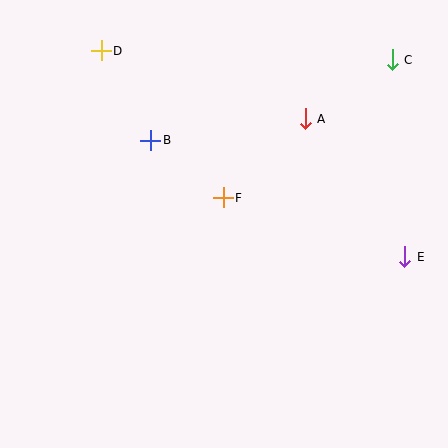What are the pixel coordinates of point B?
Point B is at (151, 140).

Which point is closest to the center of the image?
Point F at (223, 198) is closest to the center.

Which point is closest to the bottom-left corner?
Point F is closest to the bottom-left corner.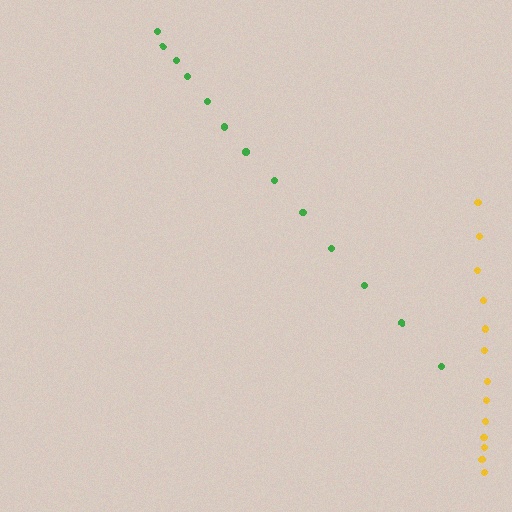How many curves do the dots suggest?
There are 2 distinct paths.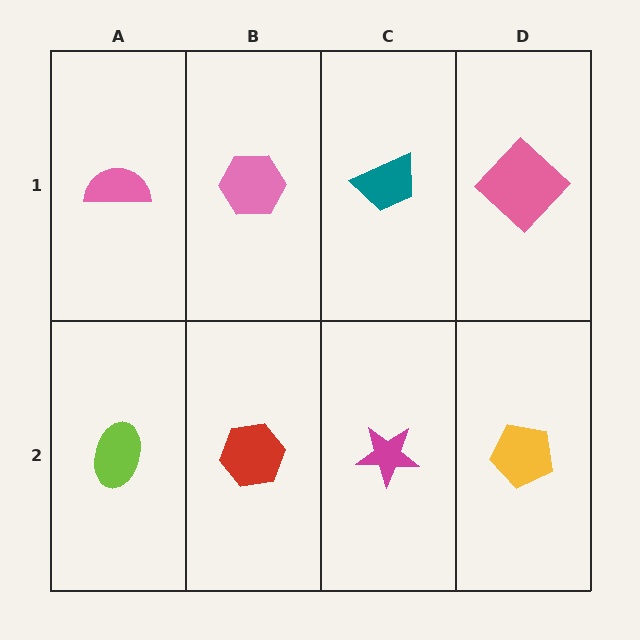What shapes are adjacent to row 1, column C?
A magenta star (row 2, column C), a pink hexagon (row 1, column B), a pink diamond (row 1, column D).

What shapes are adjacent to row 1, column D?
A yellow pentagon (row 2, column D), a teal trapezoid (row 1, column C).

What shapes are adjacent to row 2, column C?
A teal trapezoid (row 1, column C), a red hexagon (row 2, column B), a yellow pentagon (row 2, column D).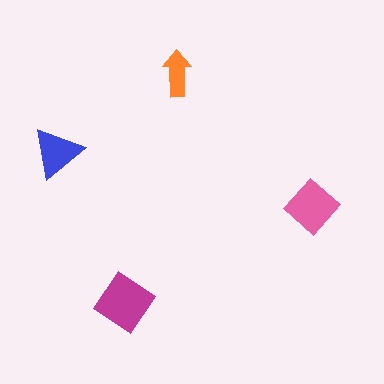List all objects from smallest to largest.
The orange arrow, the blue triangle, the pink diamond, the magenta diamond.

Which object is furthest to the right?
The pink diamond is rightmost.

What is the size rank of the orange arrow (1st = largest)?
4th.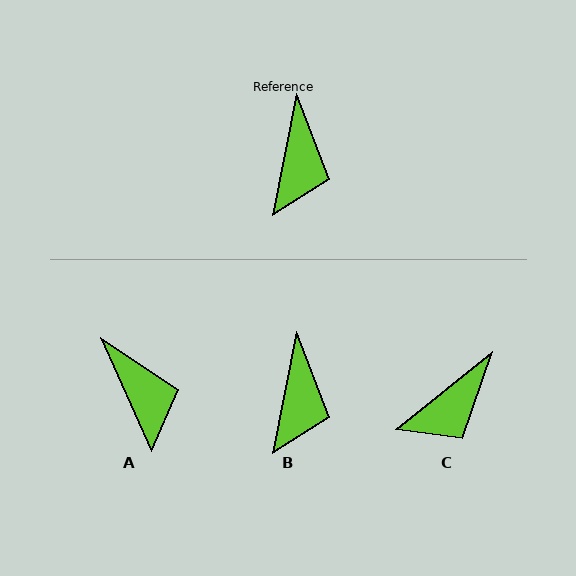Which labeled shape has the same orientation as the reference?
B.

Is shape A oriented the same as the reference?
No, it is off by about 35 degrees.